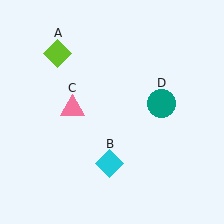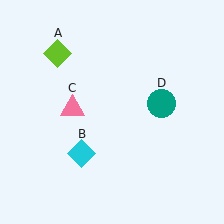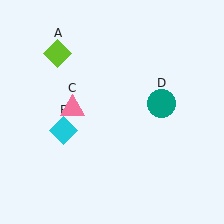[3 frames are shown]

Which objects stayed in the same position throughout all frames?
Lime diamond (object A) and pink triangle (object C) and teal circle (object D) remained stationary.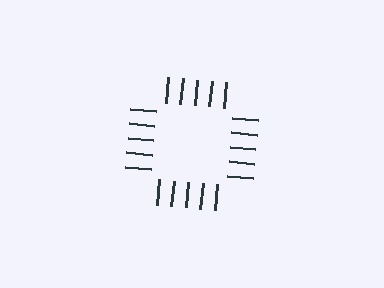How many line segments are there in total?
20 — 5 along each of the 4 edges.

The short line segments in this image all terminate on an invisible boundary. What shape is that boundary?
An illusory square — the line segments terminate on its edges but no continuous stroke is drawn.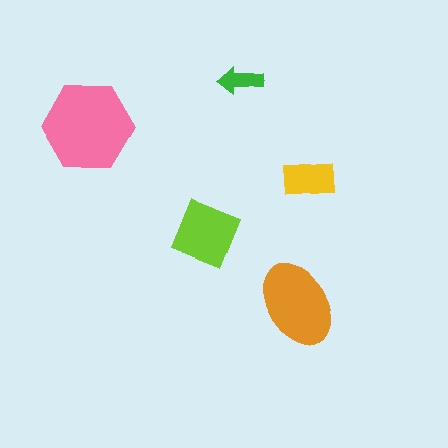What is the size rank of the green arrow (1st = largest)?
5th.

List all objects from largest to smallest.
The pink hexagon, the orange ellipse, the lime square, the yellow rectangle, the green arrow.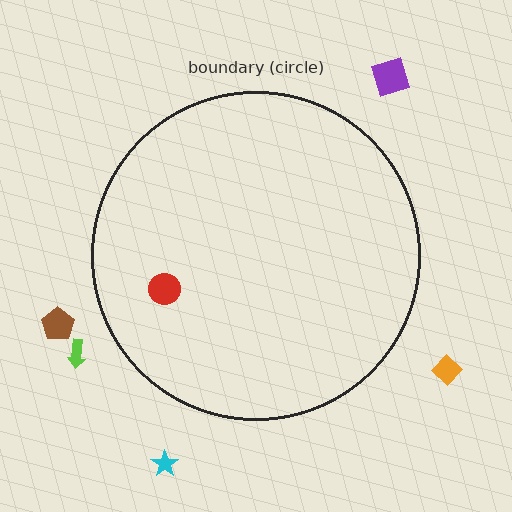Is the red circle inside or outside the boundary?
Inside.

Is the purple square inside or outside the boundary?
Outside.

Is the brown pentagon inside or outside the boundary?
Outside.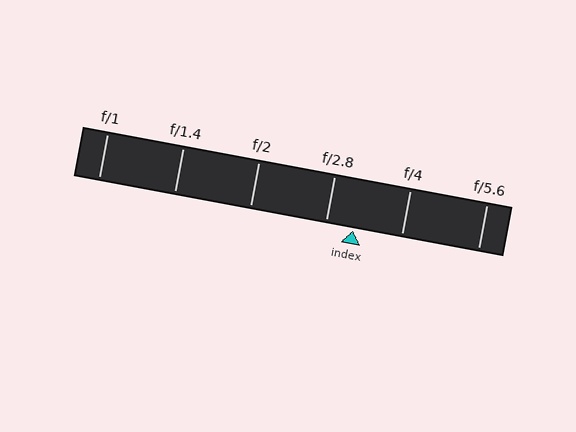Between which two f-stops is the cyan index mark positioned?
The index mark is between f/2.8 and f/4.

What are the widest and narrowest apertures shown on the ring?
The widest aperture shown is f/1 and the narrowest is f/5.6.